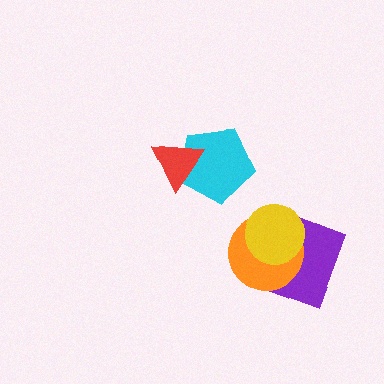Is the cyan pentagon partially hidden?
Yes, it is partially covered by another shape.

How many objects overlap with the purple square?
2 objects overlap with the purple square.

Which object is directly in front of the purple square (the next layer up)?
The orange circle is directly in front of the purple square.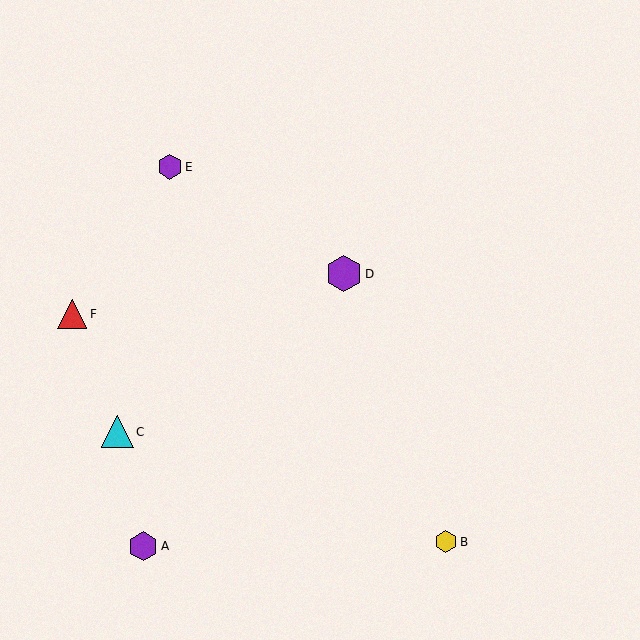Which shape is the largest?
The purple hexagon (labeled D) is the largest.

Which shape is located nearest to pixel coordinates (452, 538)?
The yellow hexagon (labeled B) at (446, 542) is nearest to that location.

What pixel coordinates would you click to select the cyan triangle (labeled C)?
Click at (117, 432) to select the cyan triangle C.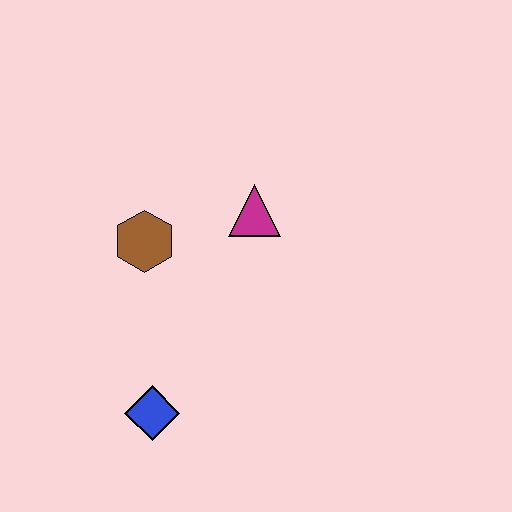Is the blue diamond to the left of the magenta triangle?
Yes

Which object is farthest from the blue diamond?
The magenta triangle is farthest from the blue diamond.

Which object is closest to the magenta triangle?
The brown hexagon is closest to the magenta triangle.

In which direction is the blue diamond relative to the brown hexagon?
The blue diamond is below the brown hexagon.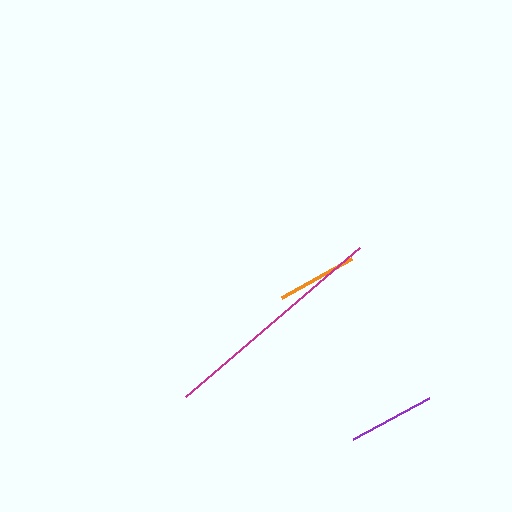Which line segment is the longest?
The magenta line is the longest at approximately 229 pixels.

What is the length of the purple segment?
The purple segment is approximately 86 pixels long.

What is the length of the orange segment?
The orange segment is approximately 80 pixels long.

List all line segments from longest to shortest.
From longest to shortest: magenta, purple, orange.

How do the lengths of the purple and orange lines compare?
The purple and orange lines are approximately the same length.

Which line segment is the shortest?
The orange line is the shortest at approximately 80 pixels.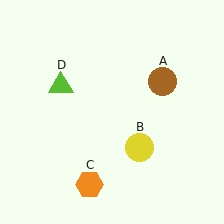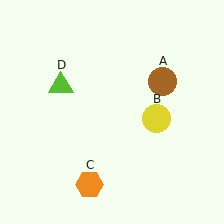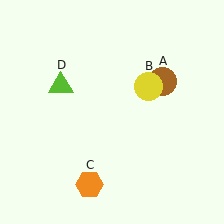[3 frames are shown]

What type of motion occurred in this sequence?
The yellow circle (object B) rotated counterclockwise around the center of the scene.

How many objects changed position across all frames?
1 object changed position: yellow circle (object B).